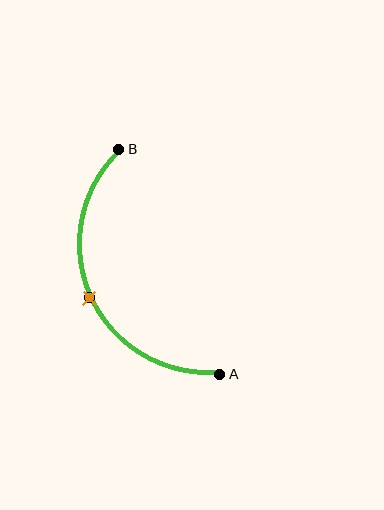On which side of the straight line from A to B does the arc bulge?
The arc bulges to the left of the straight line connecting A and B.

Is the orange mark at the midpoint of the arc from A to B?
Yes. The orange mark lies on the arc at equal arc-length from both A and B — it is the arc midpoint.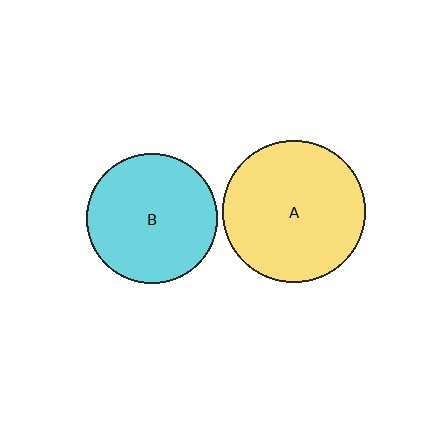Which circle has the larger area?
Circle A (yellow).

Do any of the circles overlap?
No, none of the circles overlap.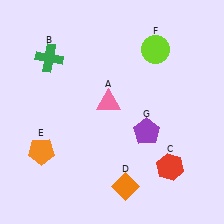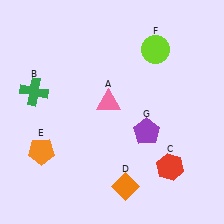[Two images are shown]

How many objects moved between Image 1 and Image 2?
1 object moved between the two images.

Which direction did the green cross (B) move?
The green cross (B) moved down.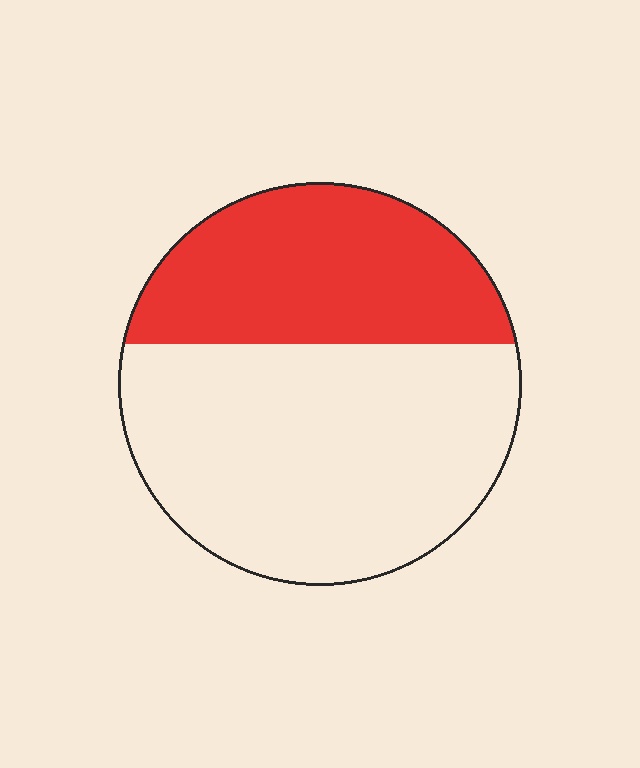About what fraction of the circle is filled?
About three eighths (3/8).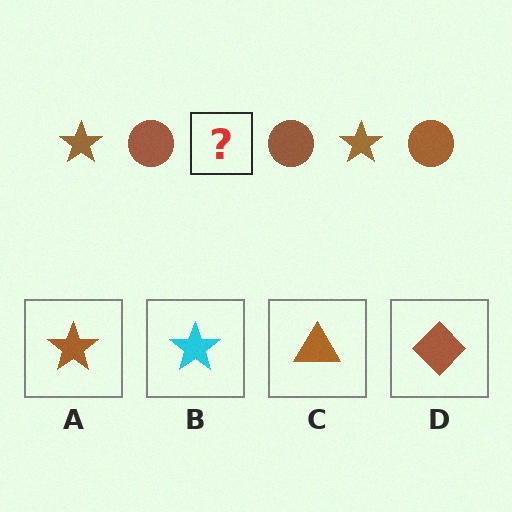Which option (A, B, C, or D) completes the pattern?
A.